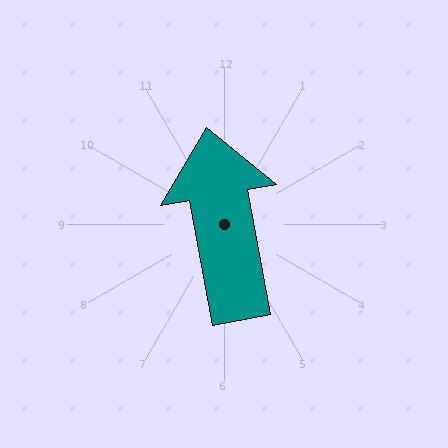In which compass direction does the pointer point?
North.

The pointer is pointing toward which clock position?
Roughly 12 o'clock.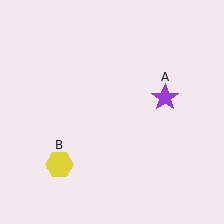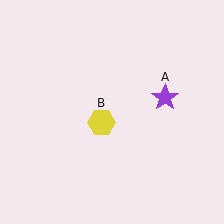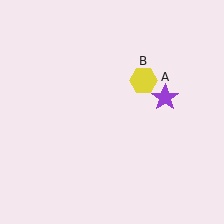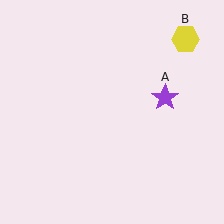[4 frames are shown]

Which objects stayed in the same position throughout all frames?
Purple star (object A) remained stationary.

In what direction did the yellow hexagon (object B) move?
The yellow hexagon (object B) moved up and to the right.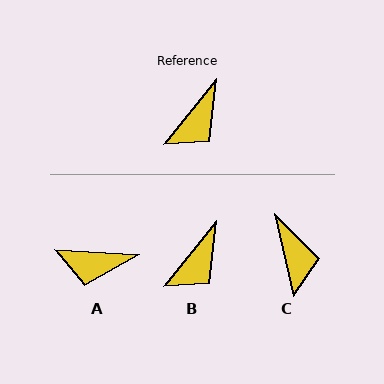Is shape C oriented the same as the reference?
No, it is off by about 52 degrees.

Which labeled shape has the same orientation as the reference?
B.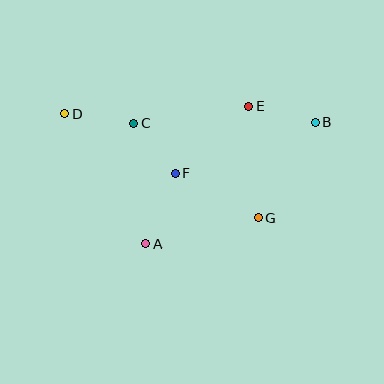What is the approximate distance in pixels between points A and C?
The distance between A and C is approximately 121 pixels.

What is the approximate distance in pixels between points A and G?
The distance between A and G is approximately 116 pixels.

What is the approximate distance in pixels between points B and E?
The distance between B and E is approximately 69 pixels.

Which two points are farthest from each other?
Points B and D are farthest from each other.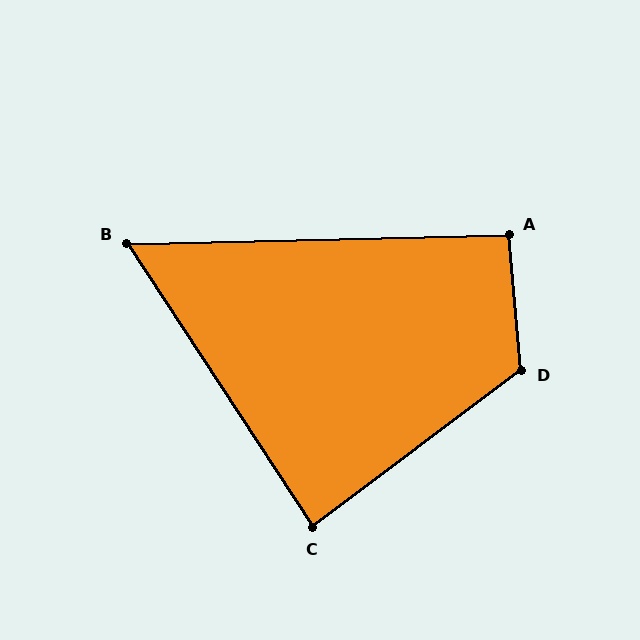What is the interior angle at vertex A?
Approximately 94 degrees (approximately right).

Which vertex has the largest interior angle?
D, at approximately 122 degrees.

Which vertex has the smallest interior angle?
B, at approximately 58 degrees.